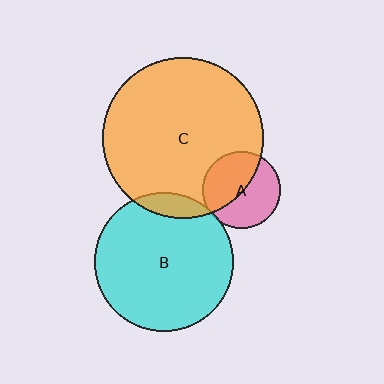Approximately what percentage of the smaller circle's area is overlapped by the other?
Approximately 10%.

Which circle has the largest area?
Circle C (orange).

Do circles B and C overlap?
Yes.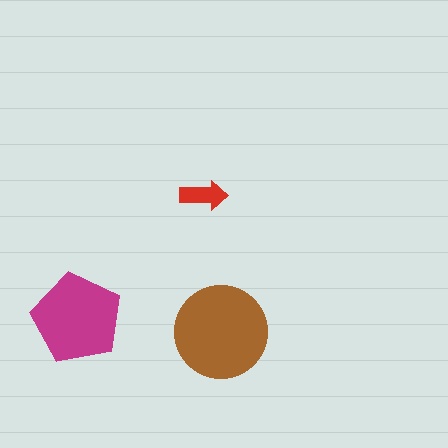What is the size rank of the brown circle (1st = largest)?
1st.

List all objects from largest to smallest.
The brown circle, the magenta pentagon, the red arrow.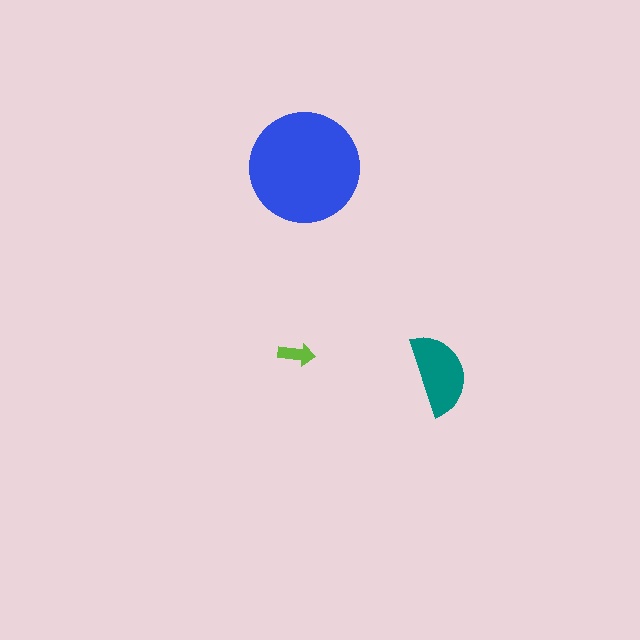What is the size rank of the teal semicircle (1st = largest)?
2nd.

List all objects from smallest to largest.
The lime arrow, the teal semicircle, the blue circle.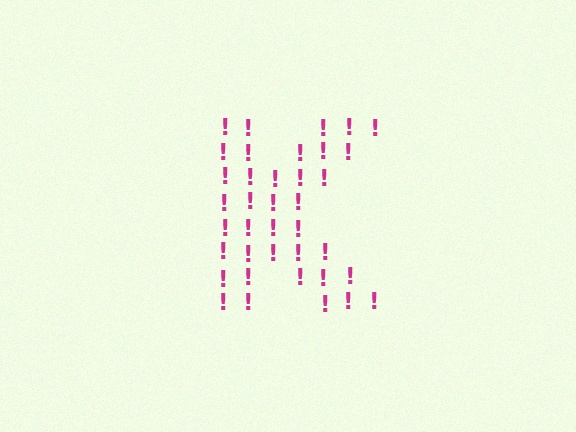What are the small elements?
The small elements are exclamation marks.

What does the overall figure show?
The overall figure shows the letter K.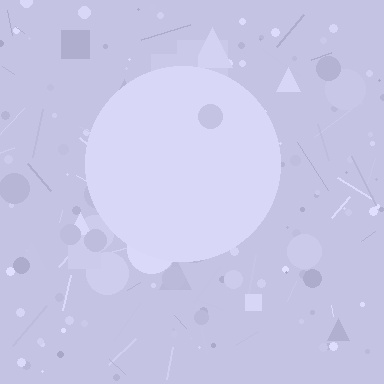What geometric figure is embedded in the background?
A circle is embedded in the background.